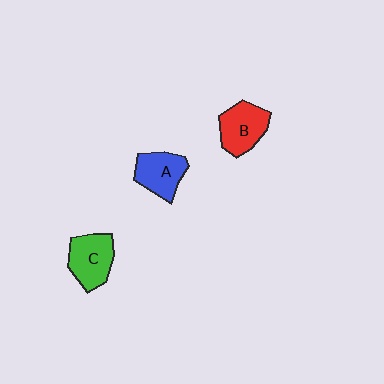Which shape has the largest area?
Shape C (green).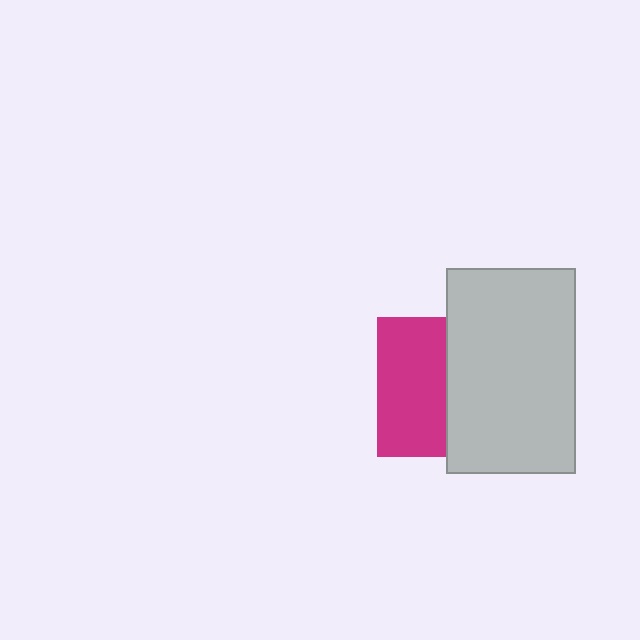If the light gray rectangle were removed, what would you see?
You would see the complete magenta square.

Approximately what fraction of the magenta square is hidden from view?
Roughly 51% of the magenta square is hidden behind the light gray rectangle.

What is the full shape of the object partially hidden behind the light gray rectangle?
The partially hidden object is a magenta square.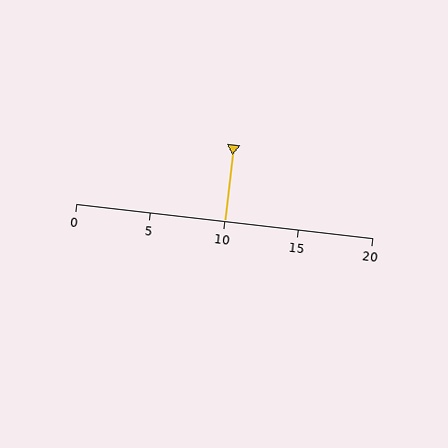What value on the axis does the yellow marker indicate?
The marker indicates approximately 10.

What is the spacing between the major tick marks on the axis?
The major ticks are spaced 5 apart.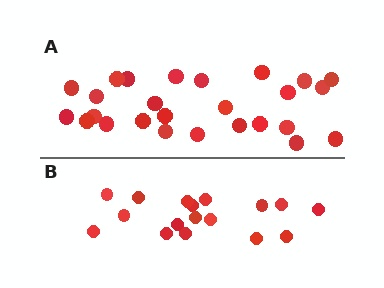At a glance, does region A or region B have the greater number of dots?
Region A (the top region) has more dots.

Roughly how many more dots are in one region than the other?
Region A has roughly 8 or so more dots than region B.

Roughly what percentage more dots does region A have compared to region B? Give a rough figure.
About 55% more.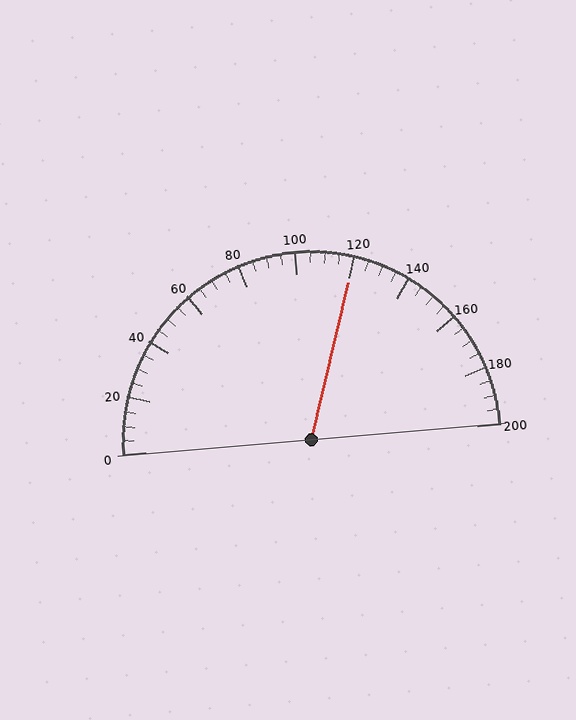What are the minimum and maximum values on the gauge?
The gauge ranges from 0 to 200.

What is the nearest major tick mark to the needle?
The nearest major tick mark is 120.